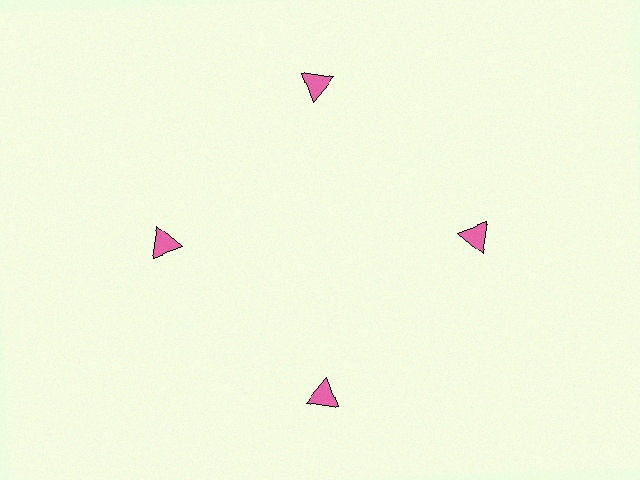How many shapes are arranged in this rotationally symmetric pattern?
There are 4 shapes, arranged in 4 groups of 1.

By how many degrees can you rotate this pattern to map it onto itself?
The pattern maps onto itself every 90 degrees of rotation.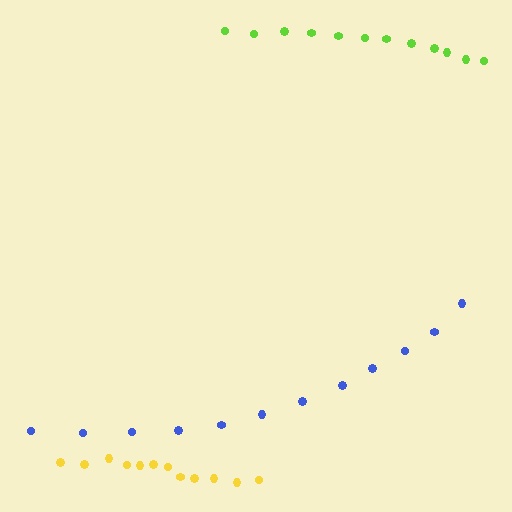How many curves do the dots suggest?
There are 3 distinct paths.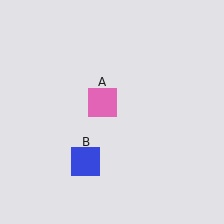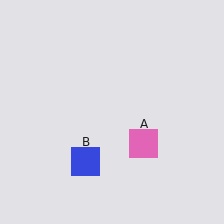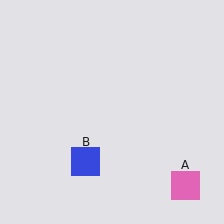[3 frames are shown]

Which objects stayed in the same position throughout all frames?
Blue square (object B) remained stationary.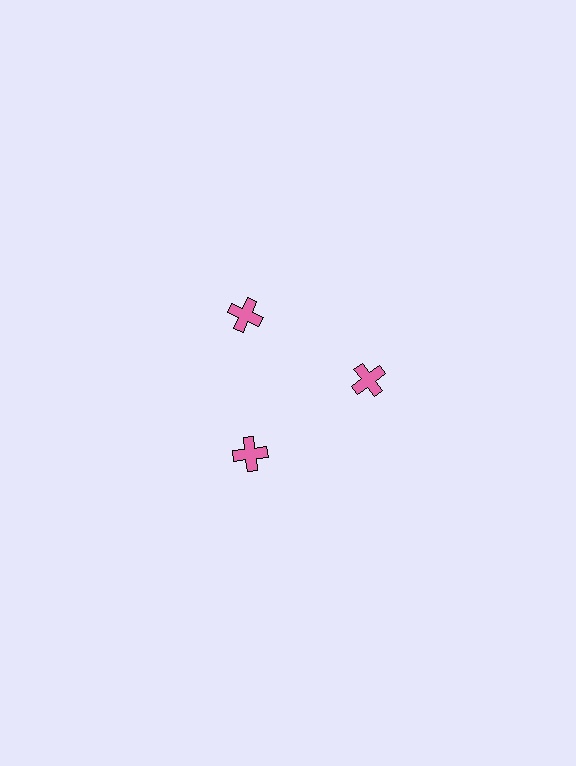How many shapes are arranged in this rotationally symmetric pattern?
There are 3 shapes, arranged in 3 groups of 1.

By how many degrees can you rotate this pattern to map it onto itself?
The pattern maps onto itself every 120 degrees of rotation.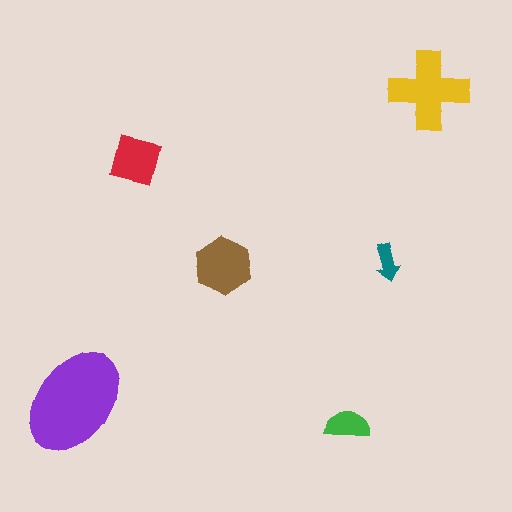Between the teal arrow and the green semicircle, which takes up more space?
The green semicircle.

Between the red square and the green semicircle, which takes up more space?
The red square.